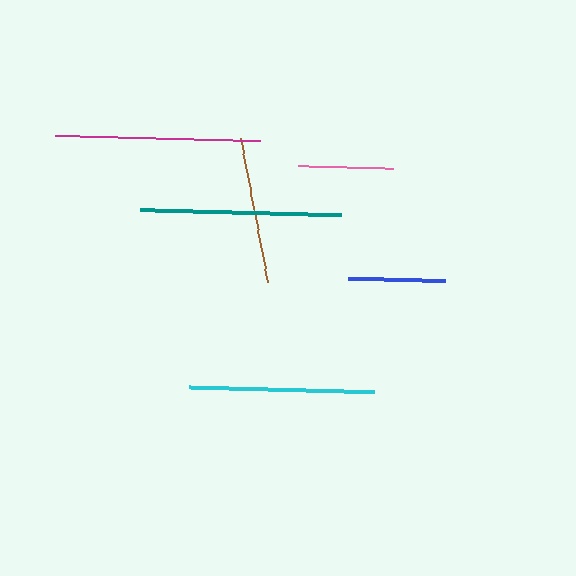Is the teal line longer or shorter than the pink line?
The teal line is longer than the pink line.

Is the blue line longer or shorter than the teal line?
The teal line is longer than the blue line.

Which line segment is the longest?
The magenta line is the longest at approximately 205 pixels.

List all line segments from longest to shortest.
From longest to shortest: magenta, teal, cyan, brown, blue, pink.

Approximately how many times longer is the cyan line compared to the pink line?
The cyan line is approximately 2.0 times the length of the pink line.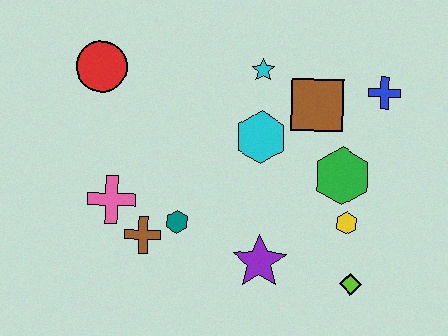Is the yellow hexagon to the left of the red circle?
No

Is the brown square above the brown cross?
Yes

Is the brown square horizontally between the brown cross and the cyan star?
No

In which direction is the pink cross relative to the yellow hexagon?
The pink cross is to the left of the yellow hexagon.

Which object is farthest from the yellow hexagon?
The red circle is farthest from the yellow hexagon.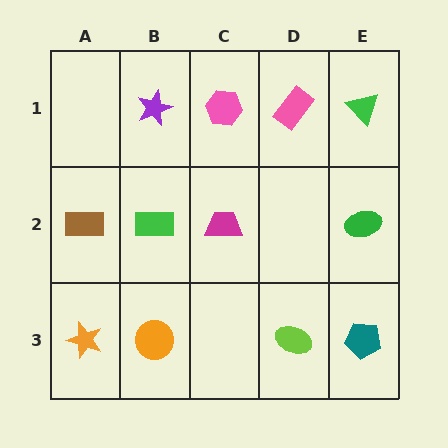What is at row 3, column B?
An orange circle.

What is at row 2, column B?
A green rectangle.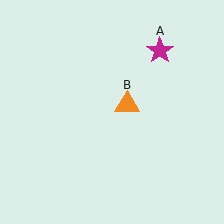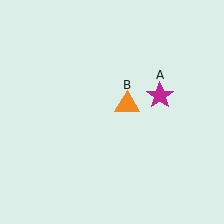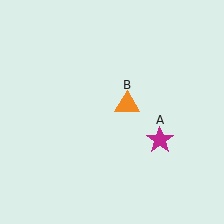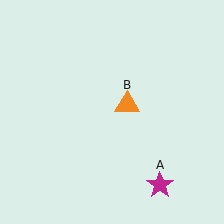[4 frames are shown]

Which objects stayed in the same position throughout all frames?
Orange triangle (object B) remained stationary.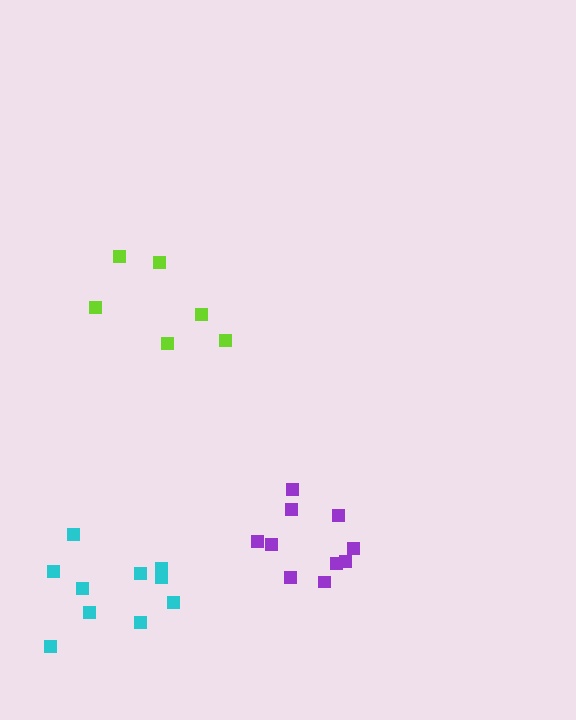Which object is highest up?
The lime cluster is topmost.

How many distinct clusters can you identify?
There are 3 distinct clusters.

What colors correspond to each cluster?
The clusters are colored: lime, cyan, purple.